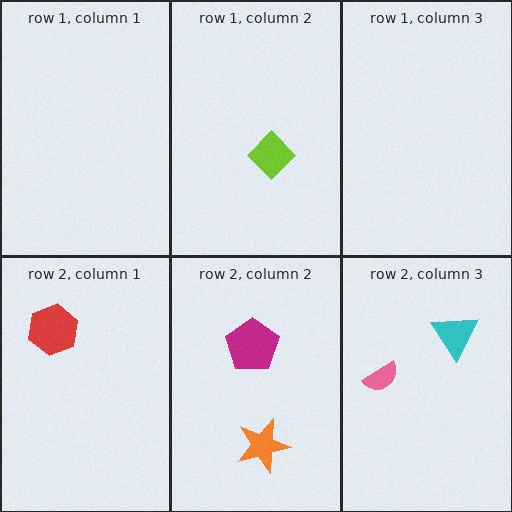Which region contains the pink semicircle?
The row 2, column 3 region.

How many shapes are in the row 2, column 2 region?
2.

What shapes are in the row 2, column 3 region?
The cyan triangle, the pink semicircle.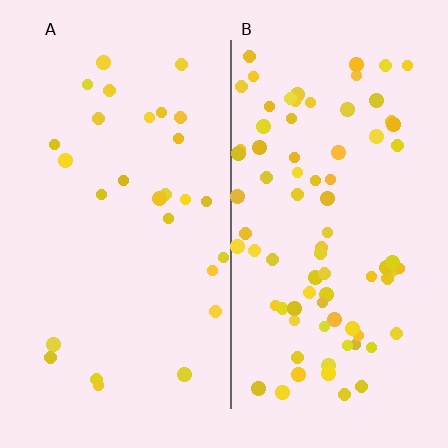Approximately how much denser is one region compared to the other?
Approximately 2.9× — region B over region A.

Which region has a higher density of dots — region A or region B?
B (the right).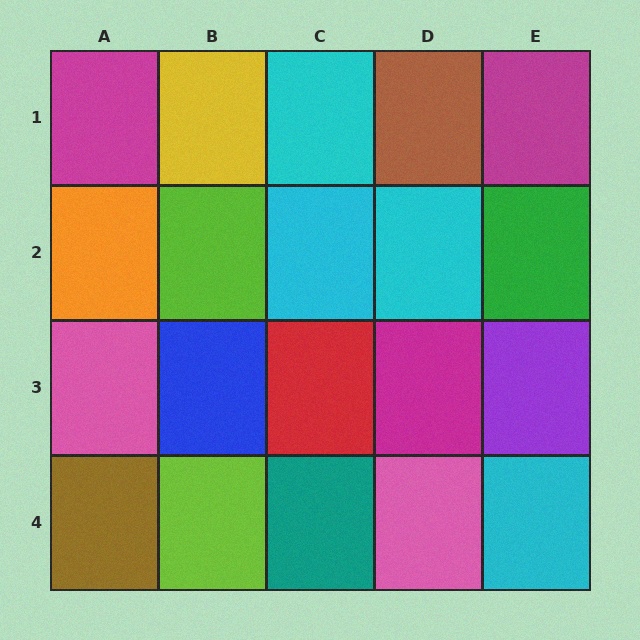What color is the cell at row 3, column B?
Blue.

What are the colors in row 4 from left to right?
Brown, lime, teal, pink, cyan.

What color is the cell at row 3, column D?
Magenta.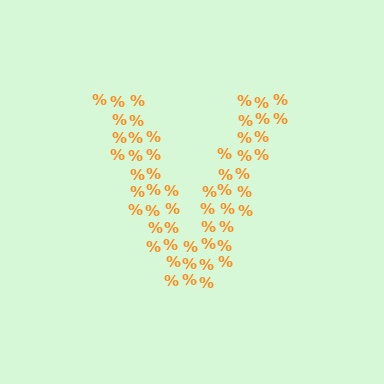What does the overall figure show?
The overall figure shows the letter V.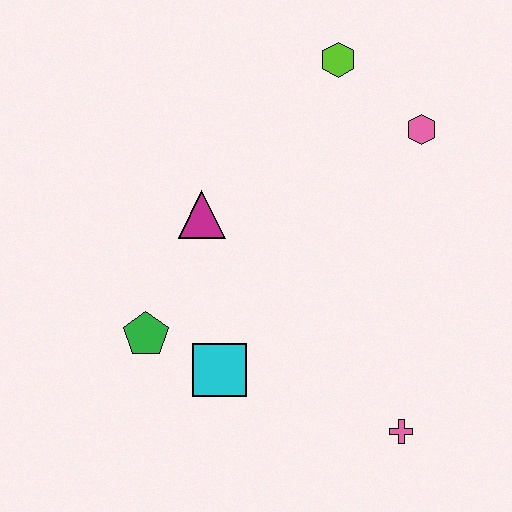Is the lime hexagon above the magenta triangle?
Yes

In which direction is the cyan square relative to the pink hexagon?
The cyan square is below the pink hexagon.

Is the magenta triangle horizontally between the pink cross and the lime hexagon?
No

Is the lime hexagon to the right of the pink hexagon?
No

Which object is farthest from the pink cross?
The lime hexagon is farthest from the pink cross.